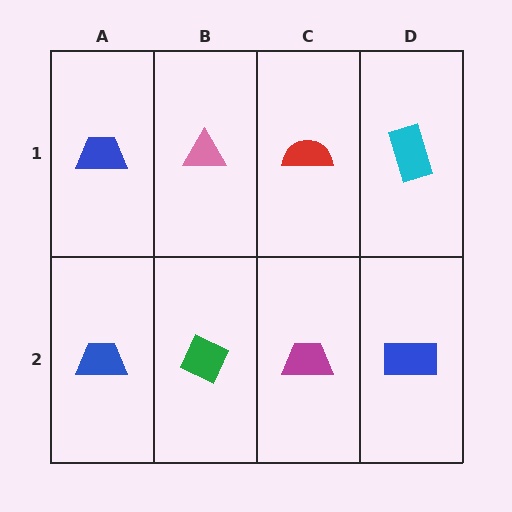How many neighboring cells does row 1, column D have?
2.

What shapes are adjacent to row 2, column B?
A pink triangle (row 1, column B), a blue trapezoid (row 2, column A), a magenta trapezoid (row 2, column C).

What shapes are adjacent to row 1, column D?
A blue rectangle (row 2, column D), a red semicircle (row 1, column C).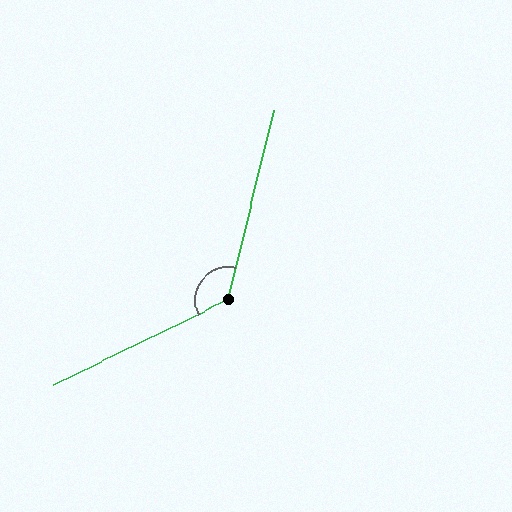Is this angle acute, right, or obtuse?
It is obtuse.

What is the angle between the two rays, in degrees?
Approximately 129 degrees.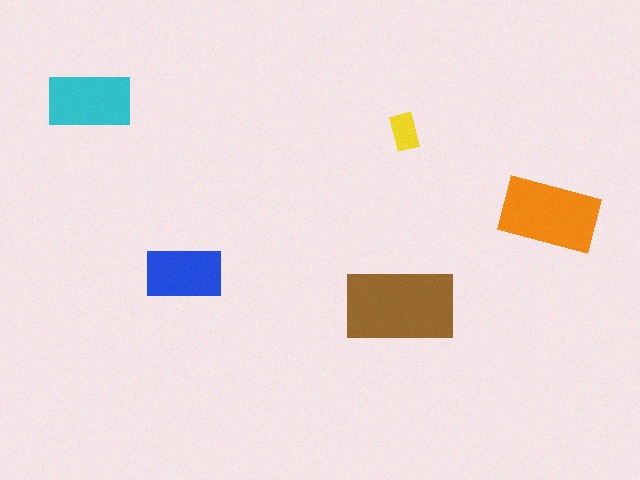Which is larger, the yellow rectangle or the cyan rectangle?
The cyan one.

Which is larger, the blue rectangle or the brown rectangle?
The brown one.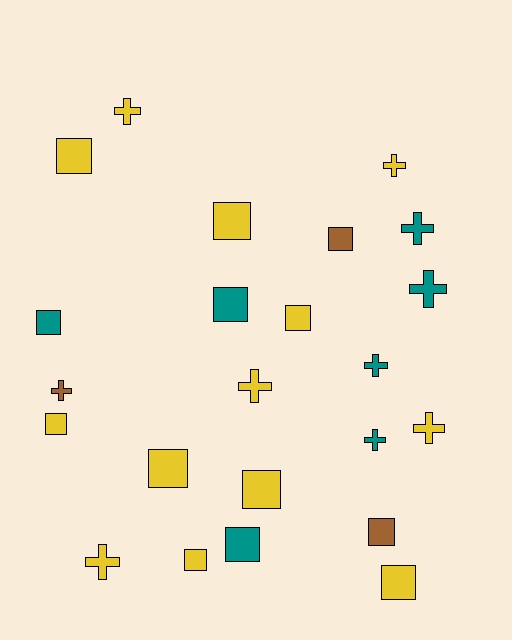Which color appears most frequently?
Yellow, with 13 objects.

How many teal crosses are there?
There are 4 teal crosses.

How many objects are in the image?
There are 23 objects.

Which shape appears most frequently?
Square, with 13 objects.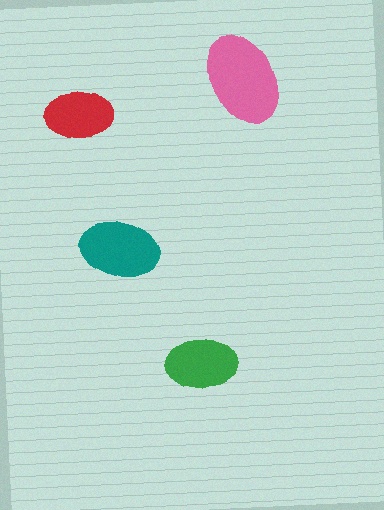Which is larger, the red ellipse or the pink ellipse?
The pink one.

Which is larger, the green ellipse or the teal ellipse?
The teal one.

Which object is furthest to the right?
The pink ellipse is rightmost.